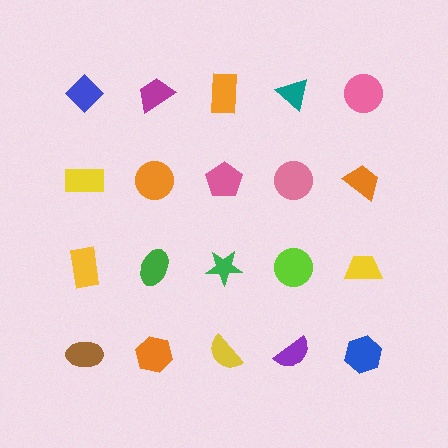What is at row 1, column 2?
A magenta trapezoid.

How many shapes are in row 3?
5 shapes.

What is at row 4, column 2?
An orange hexagon.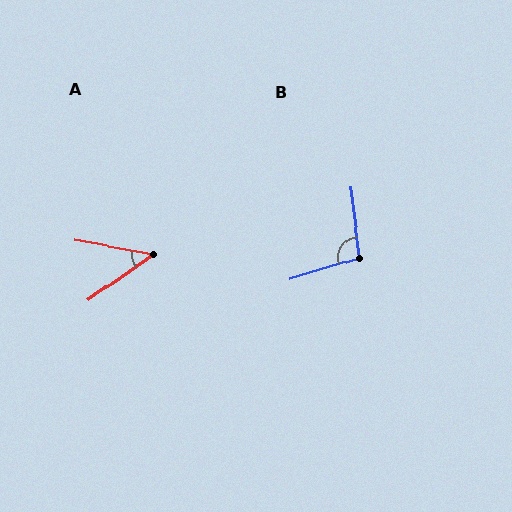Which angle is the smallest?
A, at approximately 45 degrees.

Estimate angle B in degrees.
Approximately 99 degrees.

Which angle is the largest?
B, at approximately 99 degrees.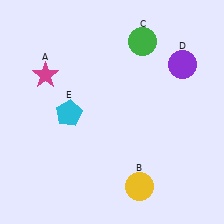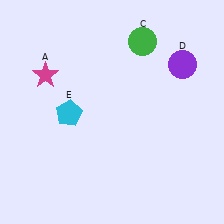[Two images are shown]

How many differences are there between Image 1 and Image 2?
There is 1 difference between the two images.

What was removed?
The yellow circle (B) was removed in Image 2.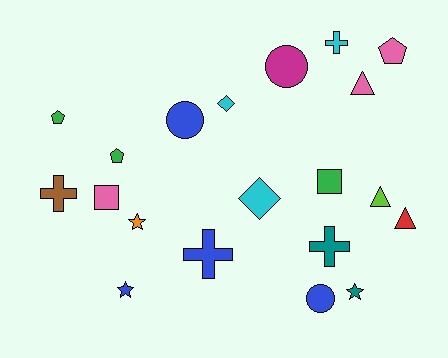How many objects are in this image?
There are 20 objects.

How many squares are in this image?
There are 2 squares.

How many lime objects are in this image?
There is 1 lime object.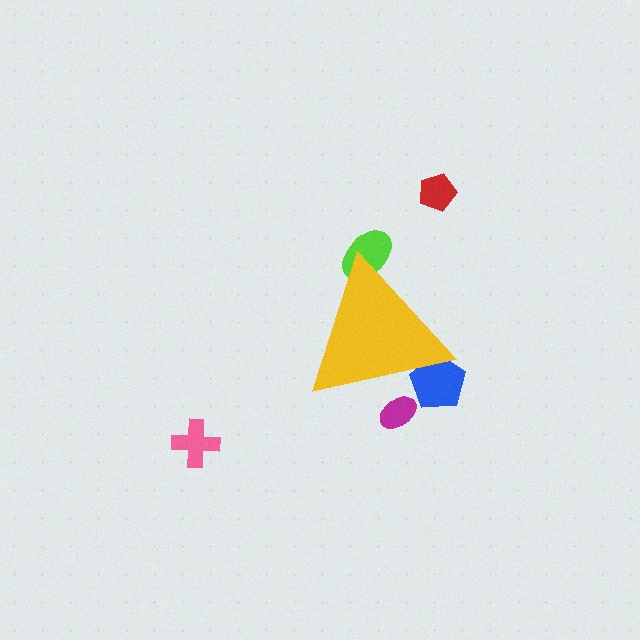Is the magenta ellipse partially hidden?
Yes, the magenta ellipse is partially hidden behind the yellow triangle.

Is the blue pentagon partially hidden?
Yes, the blue pentagon is partially hidden behind the yellow triangle.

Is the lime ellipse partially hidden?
Yes, the lime ellipse is partially hidden behind the yellow triangle.